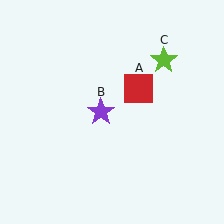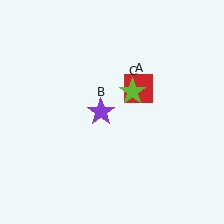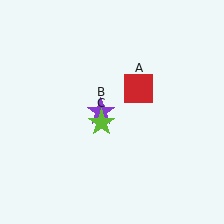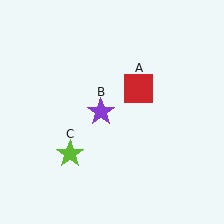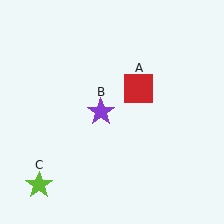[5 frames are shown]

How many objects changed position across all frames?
1 object changed position: lime star (object C).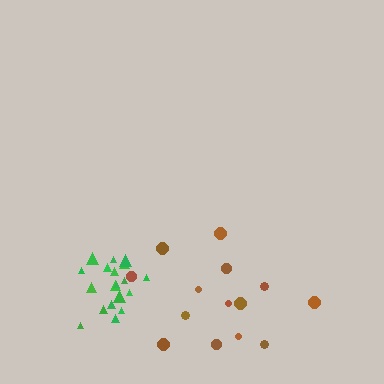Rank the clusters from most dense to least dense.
green, brown.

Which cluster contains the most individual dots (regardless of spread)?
Green (19).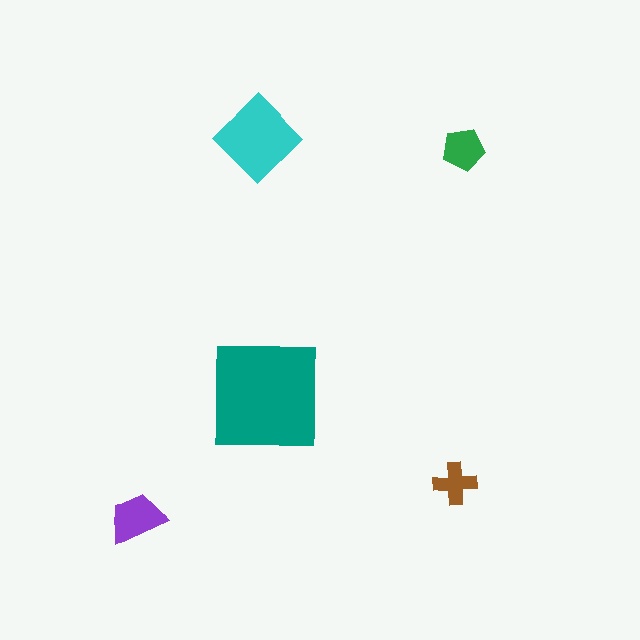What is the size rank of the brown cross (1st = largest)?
5th.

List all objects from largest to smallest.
The teal square, the cyan diamond, the purple trapezoid, the green pentagon, the brown cross.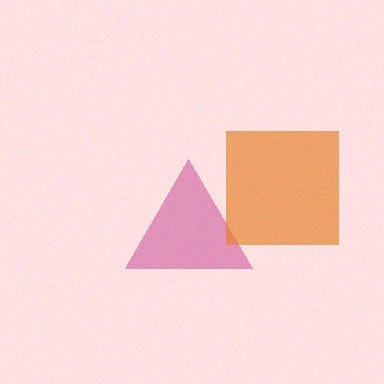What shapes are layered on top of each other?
The layered shapes are: a magenta triangle, an orange square.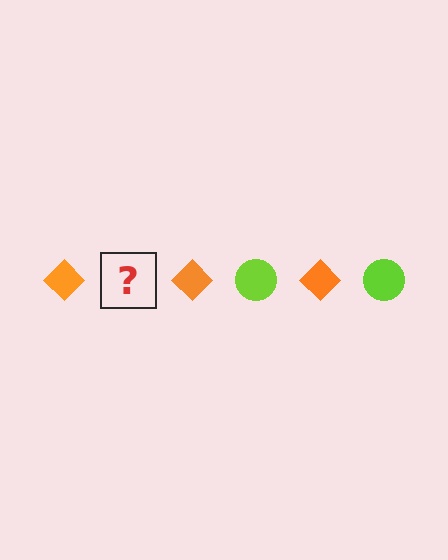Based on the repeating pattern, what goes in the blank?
The blank should be a lime circle.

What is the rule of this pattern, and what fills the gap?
The rule is that the pattern alternates between orange diamond and lime circle. The gap should be filled with a lime circle.